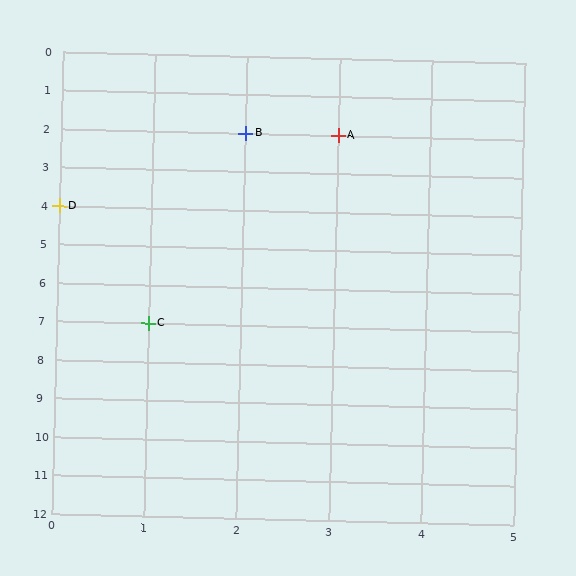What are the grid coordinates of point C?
Point C is at grid coordinates (1, 7).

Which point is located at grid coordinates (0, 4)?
Point D is at (0, 4).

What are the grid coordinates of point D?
Point D is at grid coordinates (0, 4).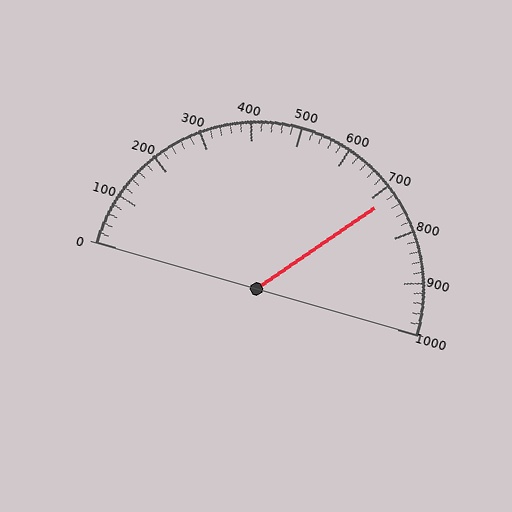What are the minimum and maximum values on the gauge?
The gauge ranges from 0 to 1000.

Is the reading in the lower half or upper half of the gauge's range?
The reading is in the upper half of the range (0 to 1000).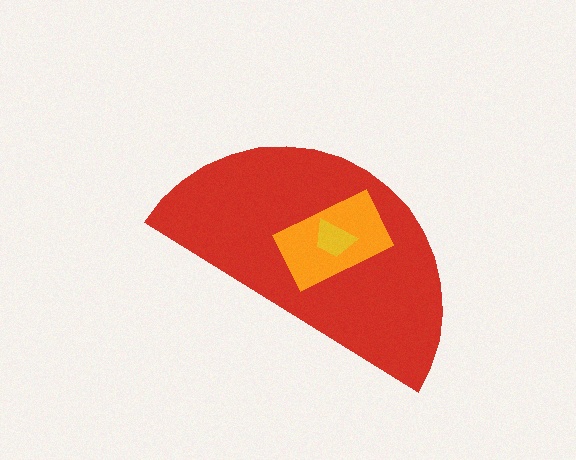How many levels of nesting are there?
3.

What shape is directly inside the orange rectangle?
The yellow trapezoid.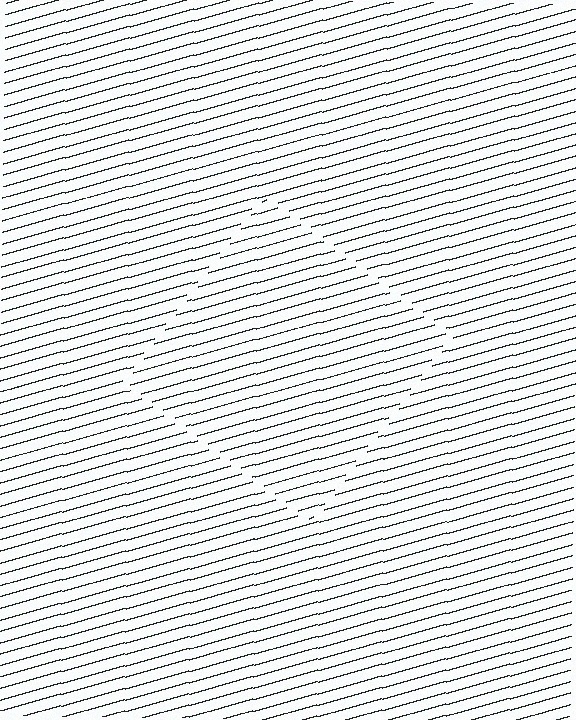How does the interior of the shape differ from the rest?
The interior of the shape contains the same grating, shifted by half a period — the contour is defined by the phase discontinuity where line-ends from the inner and outer gratings abut.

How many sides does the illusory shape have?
4 sides — the line-ends trace a square.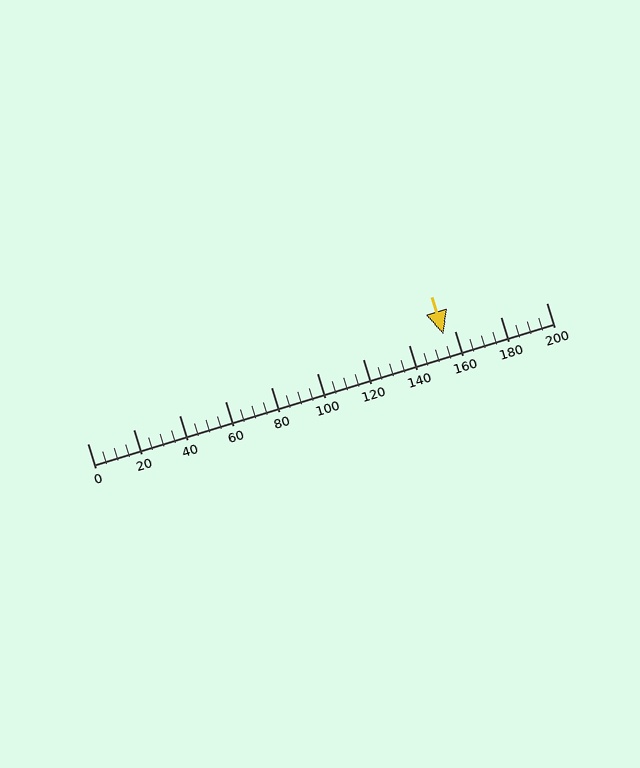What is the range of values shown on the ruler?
The ruler shows values from 0 to 200.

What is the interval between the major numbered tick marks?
The major tick marks are spaced 20 units apart.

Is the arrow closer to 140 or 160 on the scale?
The arrow is closer to 160.